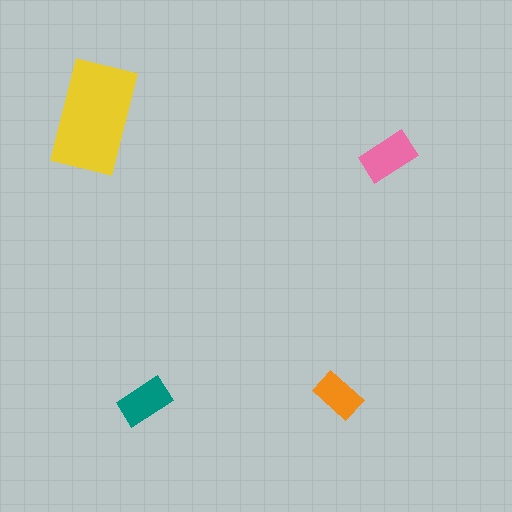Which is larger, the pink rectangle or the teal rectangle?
The pink one.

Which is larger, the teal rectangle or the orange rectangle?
The teal one.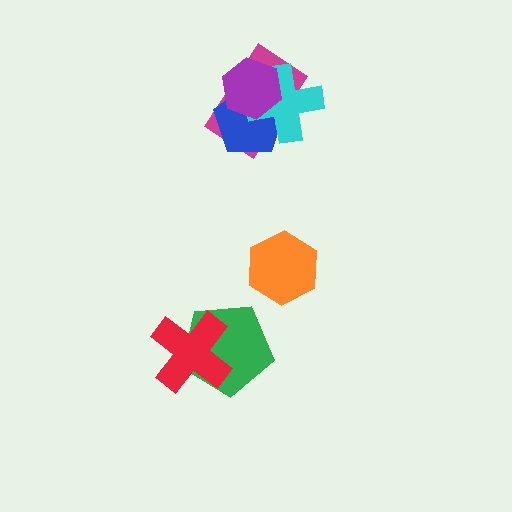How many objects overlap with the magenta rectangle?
3 objects overlap with the magenta rectangle.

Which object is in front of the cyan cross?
The purple hexagon is in front of the cyan cross.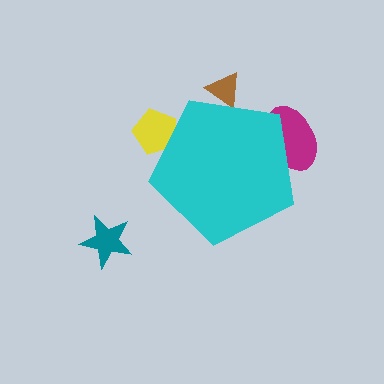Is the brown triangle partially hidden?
Yes, the brown triangle is partially hidden behind the cyan pentagon.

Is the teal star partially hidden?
No, the teal star is fully visible.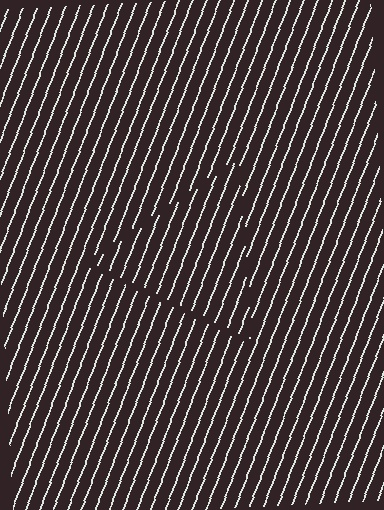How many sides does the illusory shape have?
3 sides — the line-ends trace a triangle.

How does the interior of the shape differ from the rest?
The interior of the shape contains the same grating, shifted by half a period — the contour is defined by the phase discontinuity where line-ends from the inner and outer gratings abut.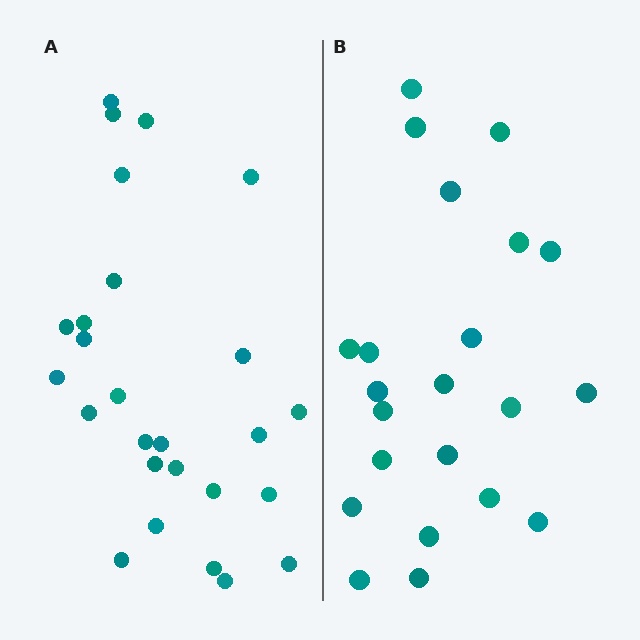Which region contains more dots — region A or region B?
Region A (the left region) has more dots.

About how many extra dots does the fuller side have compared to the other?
Region A has about 4 more dots than region B.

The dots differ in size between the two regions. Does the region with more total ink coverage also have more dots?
No. Region B has more total ink coverage because its dots are larger, but region A actually contains more individual dots. Total area can be misleading — the number of items is what matters here.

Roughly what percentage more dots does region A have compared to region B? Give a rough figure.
About 20% more.